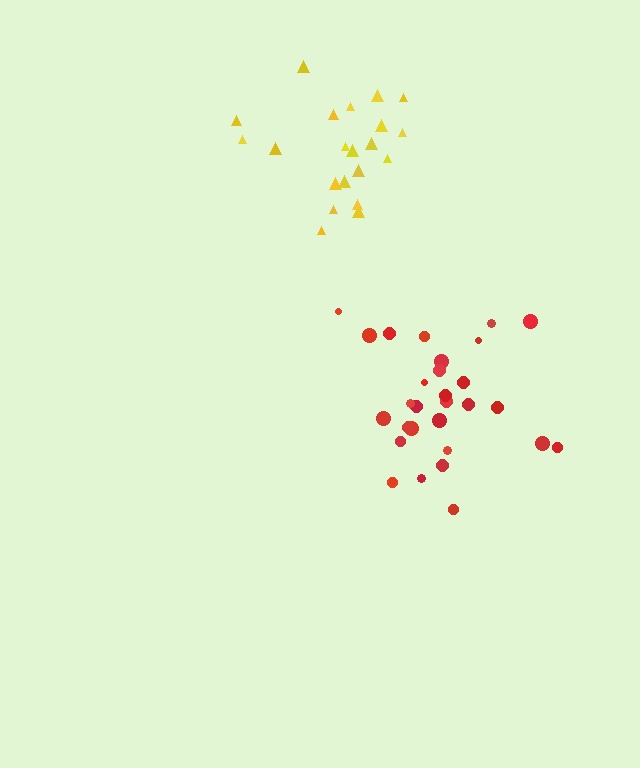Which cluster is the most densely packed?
Red.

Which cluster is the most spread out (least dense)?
Yellow.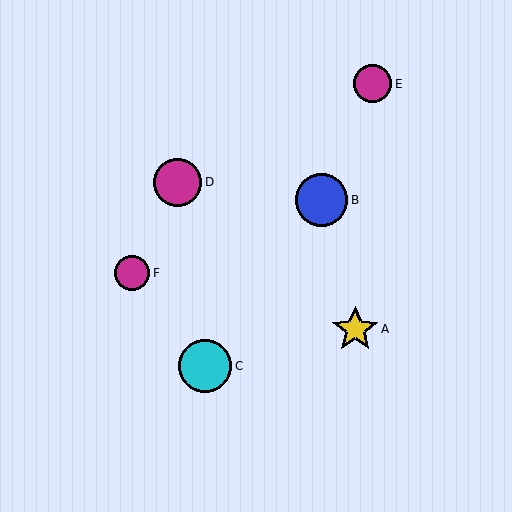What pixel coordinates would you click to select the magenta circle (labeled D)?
Click at (177, 182) to select the magenta circle D.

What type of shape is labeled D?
Shape D is a magenta circle.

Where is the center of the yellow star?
The center of the yellow star is at (355, 329).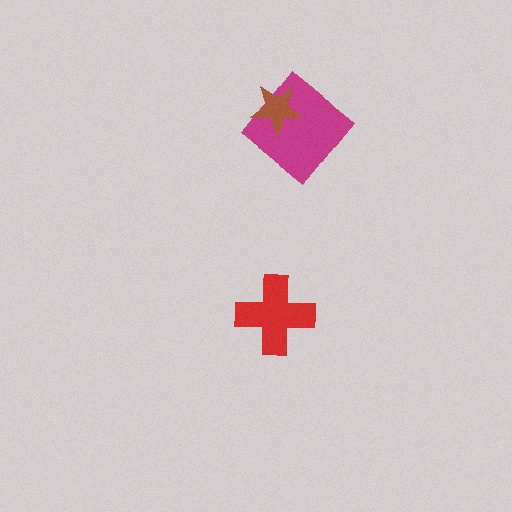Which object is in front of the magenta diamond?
The brown star is in front of the magenta diamond.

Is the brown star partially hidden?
No, no other shape covers it.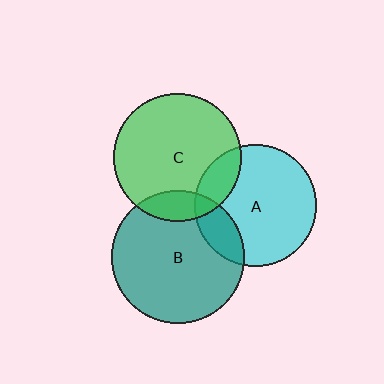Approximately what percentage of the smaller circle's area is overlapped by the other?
Approximately 15%.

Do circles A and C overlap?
Yes.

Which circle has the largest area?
Circle B (teal).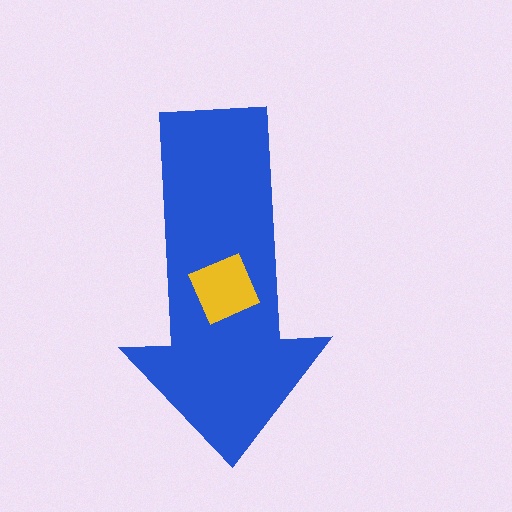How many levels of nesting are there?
2.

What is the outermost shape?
The blue arrow.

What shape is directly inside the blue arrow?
The yellow diamond.